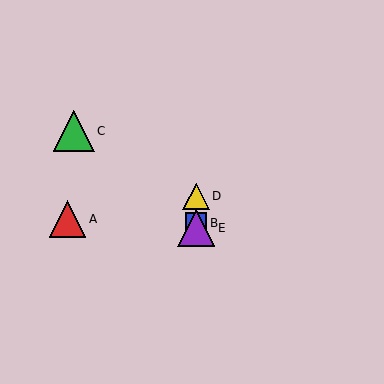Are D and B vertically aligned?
Yes, both are at x≈196.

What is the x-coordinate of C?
Object C is at x≈74.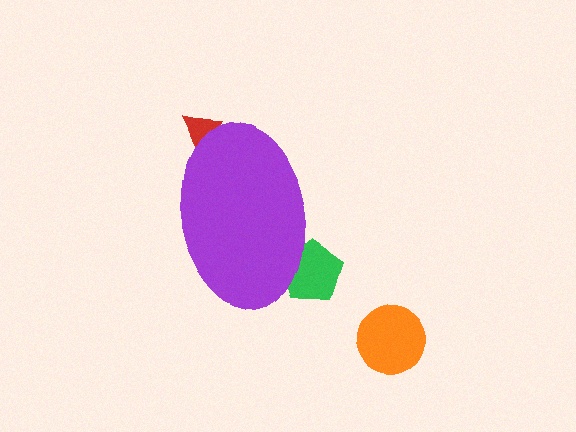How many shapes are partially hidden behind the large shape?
2 shapes are partially hidden.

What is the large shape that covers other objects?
A purple ellipse.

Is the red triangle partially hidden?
Yes, the red triangle is partially hidden behind the purple ellipse.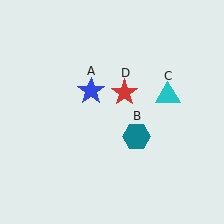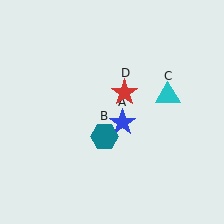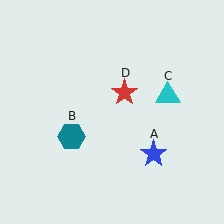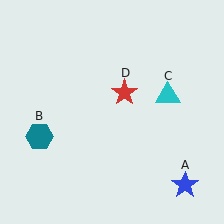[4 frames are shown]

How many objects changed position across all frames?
2 objects changed position: blue star (object A), teal hexagon (object B).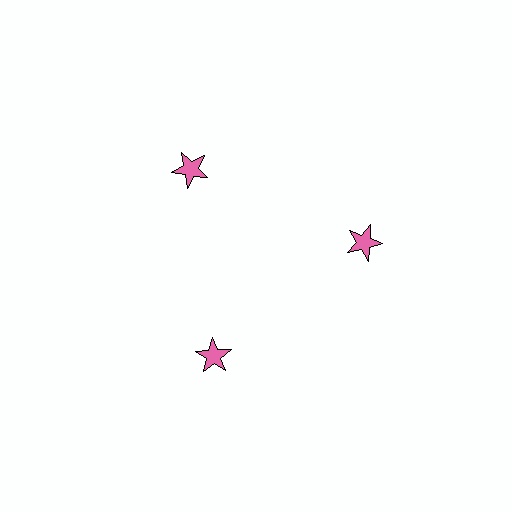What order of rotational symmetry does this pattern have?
This pattern has 3-fold rotational symmetry.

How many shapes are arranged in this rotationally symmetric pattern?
There are 3 shapes, arranged in 3 groups of 1.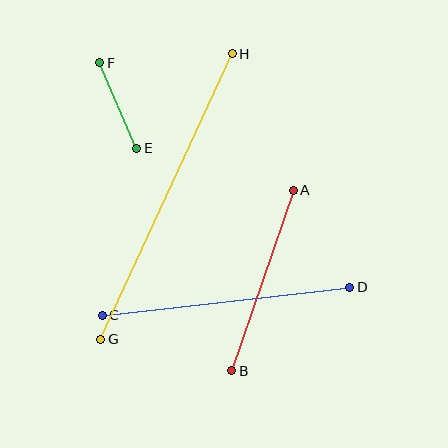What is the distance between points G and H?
The distance is approximately 314 pixels.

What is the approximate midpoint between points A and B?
The midpoint is at approximately (262, 280) pixels.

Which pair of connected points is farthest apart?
Points G and H are farthest apart.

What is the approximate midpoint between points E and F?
The midpoint is at approximately (118, 106) pixels.